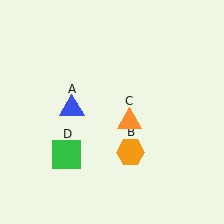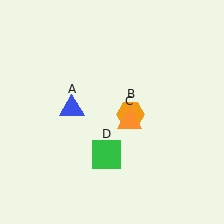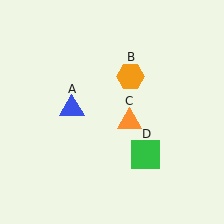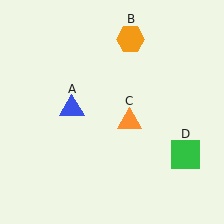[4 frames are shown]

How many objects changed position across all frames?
2 objects changed position: orange hexagon (object B), green square (object D).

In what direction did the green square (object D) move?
The green square (object D) moved right.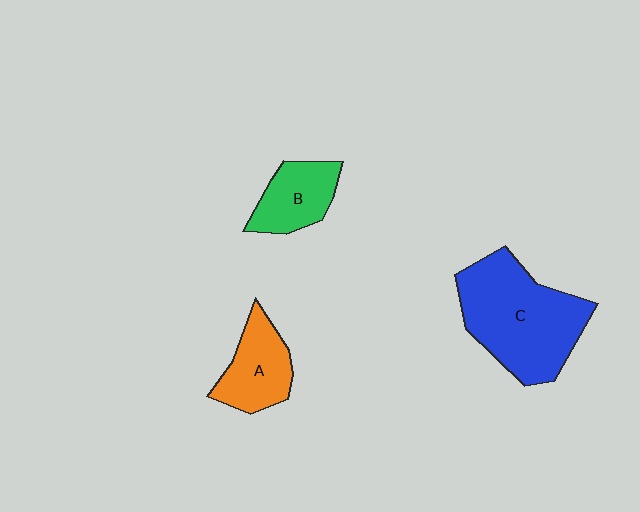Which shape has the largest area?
Shape C (blue).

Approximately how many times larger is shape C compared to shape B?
Approximately 2.3 times.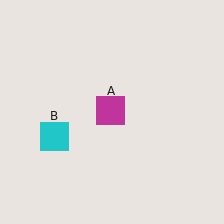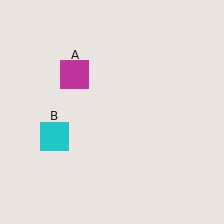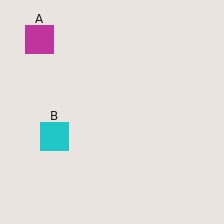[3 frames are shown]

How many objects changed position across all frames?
1 object changed position: magenta square (object A).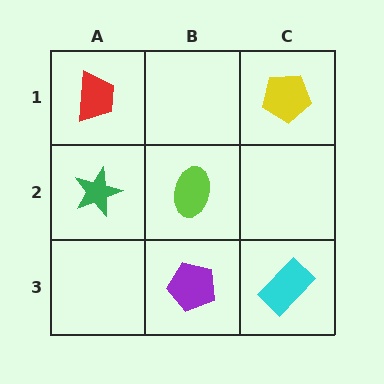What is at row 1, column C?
A yellow pentagon.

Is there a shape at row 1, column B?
No, that cell is empty.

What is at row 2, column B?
A lime ellipse.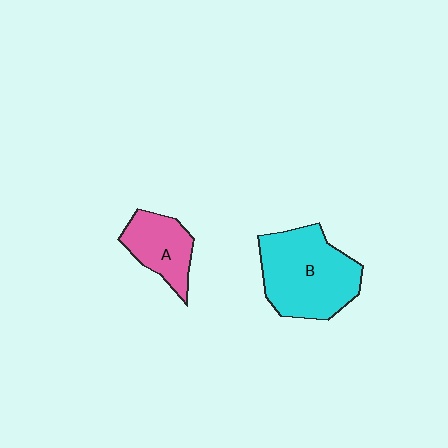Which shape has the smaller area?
Shape A (pink).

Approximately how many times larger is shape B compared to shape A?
Approximately 1.9 times.